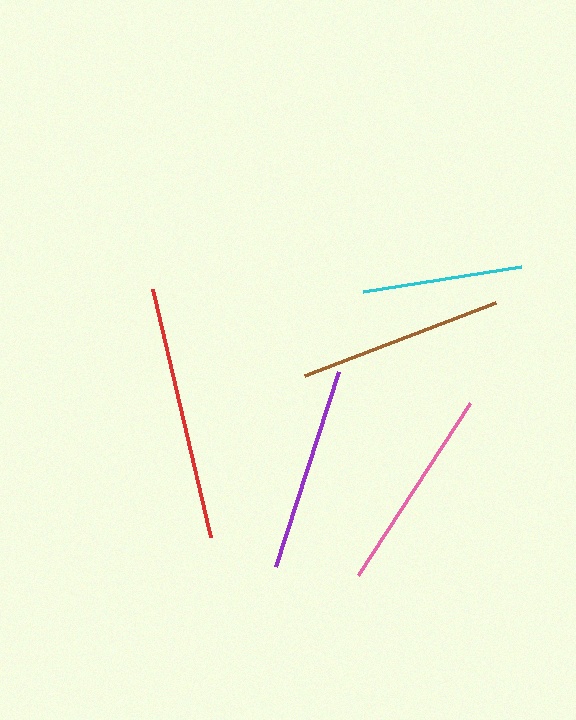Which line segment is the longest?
The red line is the longest at approximately 256 pixels.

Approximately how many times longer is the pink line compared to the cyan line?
The pink line is approximately 1.3 times the length of the cyan line.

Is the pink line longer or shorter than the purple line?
The pink line is longer than the purple line.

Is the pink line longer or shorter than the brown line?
The brown line is longer than the pink line.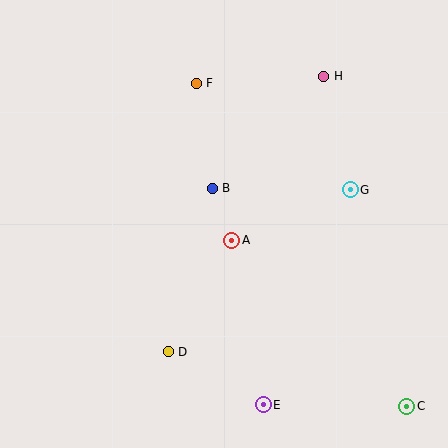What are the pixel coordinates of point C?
Point C is at (407, 406).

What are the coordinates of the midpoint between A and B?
The midpoint between A and B is at (222, 214).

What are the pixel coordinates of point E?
Point E is at (263, 405).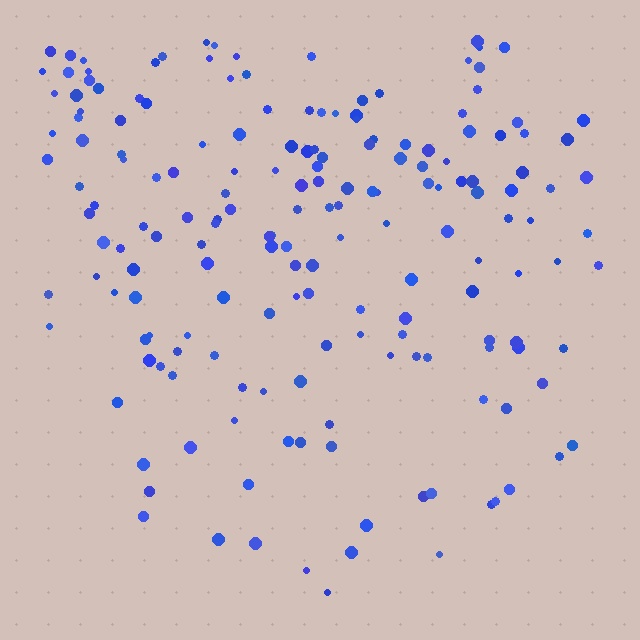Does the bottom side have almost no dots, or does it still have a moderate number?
Still a moderate number, just noticeably fewer than the top.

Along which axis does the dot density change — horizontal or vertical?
Vertical.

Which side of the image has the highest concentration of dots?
The top.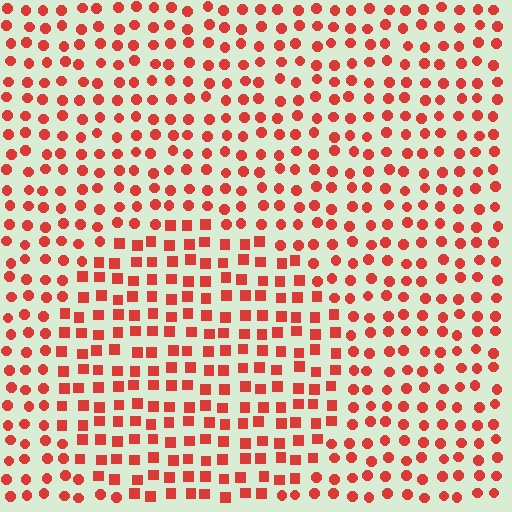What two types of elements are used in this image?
The image uses squares inside the circle region and circles outside it.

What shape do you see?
I see a circle.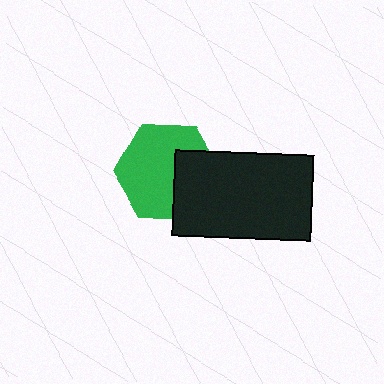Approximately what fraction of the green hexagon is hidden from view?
Roughly 33% of the green hexagon is hidden behind the black rectangle.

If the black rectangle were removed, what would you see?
You would see the complete green hexagon.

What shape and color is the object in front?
The object in front is a black rectangle.